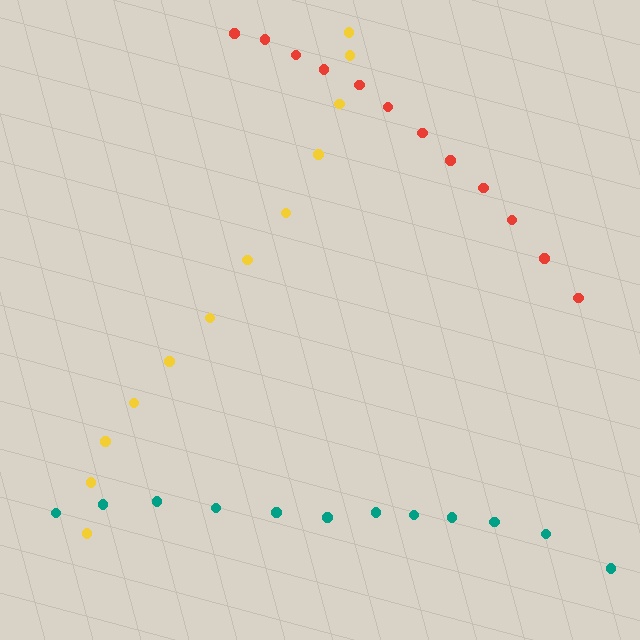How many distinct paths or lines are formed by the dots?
There are 3 distinct paths.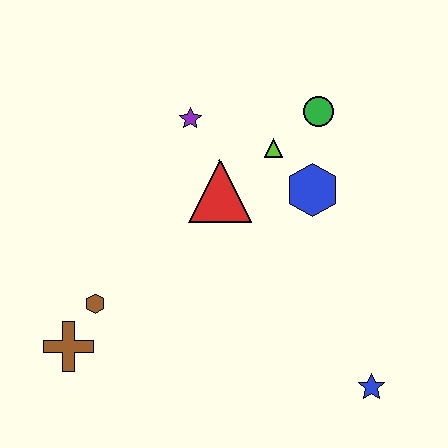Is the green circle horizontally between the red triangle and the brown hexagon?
No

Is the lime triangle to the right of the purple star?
Yes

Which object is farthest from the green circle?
The brown cross is farthest from the green circle.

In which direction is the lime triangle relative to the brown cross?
The lime triangle is to the right of the brown cross.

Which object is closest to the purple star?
The red triangle is closest to the purple star.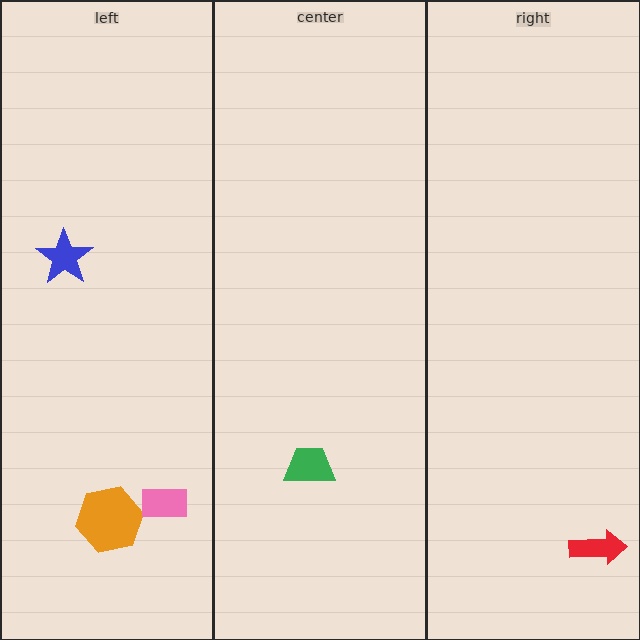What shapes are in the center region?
The green trapezoid.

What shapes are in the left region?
The orange hexagon, the blue star, the pink rectangle.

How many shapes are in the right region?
1.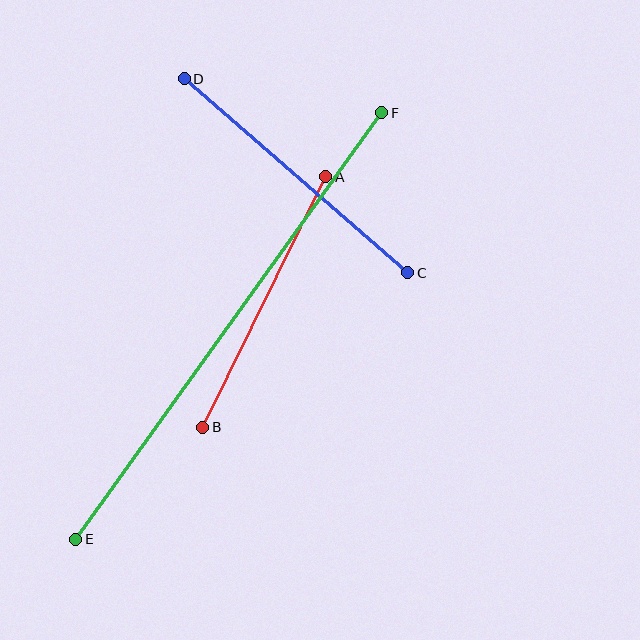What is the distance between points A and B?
The distance is approximately 279 pixels.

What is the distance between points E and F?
The distance is approximately 525 pixels.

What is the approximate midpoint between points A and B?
The midpoint is at approximately (264, 302) pixels.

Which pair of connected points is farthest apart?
Points E and F are farthest apart.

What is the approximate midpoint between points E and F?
The midpoint is at approximately (229, 326) pixels.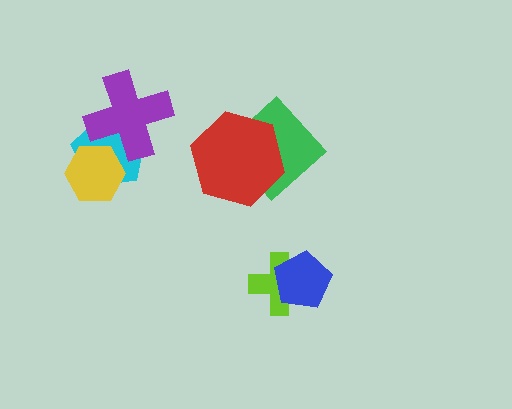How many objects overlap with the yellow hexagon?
2 objects overlap with the yellow hexagon.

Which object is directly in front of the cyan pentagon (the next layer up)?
The purple cross is directly in front of the cyan pentagon.